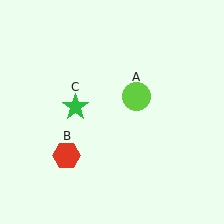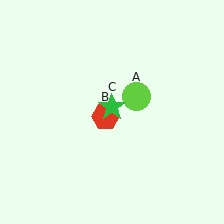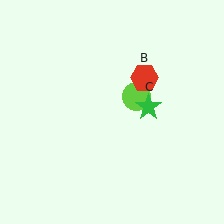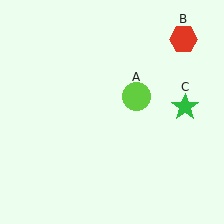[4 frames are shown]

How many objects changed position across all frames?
2 objects changed position: red hexagon (object B), green star (object C).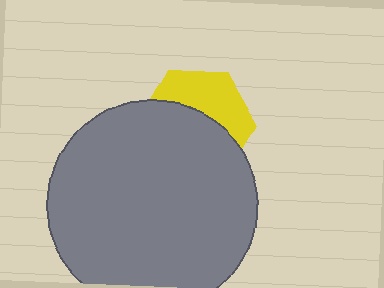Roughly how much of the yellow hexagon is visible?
A small part of it is visible (roughly 41%).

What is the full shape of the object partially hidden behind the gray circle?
The partially hidden object is a yellow hexagon.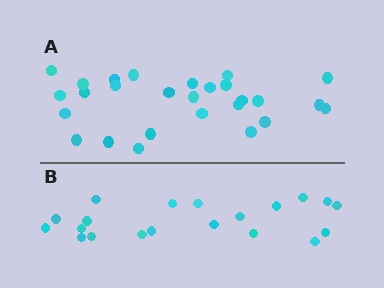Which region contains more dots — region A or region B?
Region A (the top region) has more dots.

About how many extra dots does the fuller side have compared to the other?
Region A has roughly 8 or so more dots than region B.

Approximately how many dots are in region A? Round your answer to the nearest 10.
About 30 dots. (The exact count is 27, which rounds to 30.)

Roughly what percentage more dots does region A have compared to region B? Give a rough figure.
About 35% more.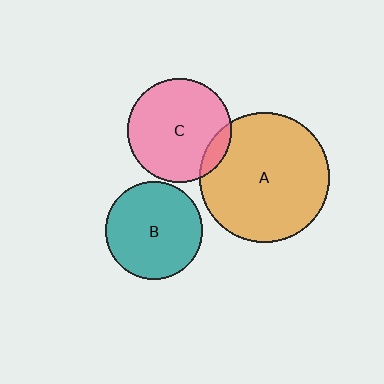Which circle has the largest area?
Circle A (orange).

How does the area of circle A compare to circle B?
Approximately 1.8 times.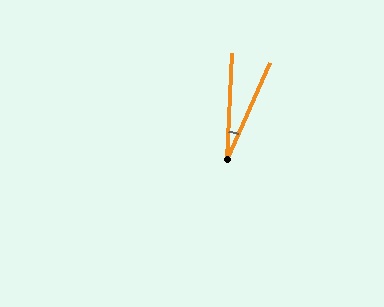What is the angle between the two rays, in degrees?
Approximately 21 degrees.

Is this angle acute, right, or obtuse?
It is acute.